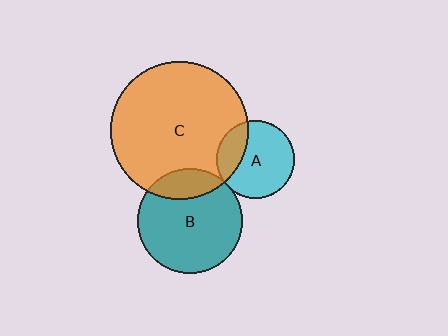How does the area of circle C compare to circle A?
Approximately 3.1 times.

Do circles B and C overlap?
Yes.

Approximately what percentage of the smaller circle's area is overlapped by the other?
Approximately 20%.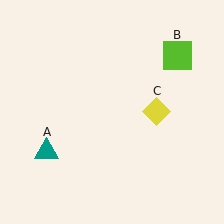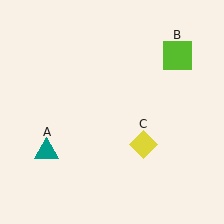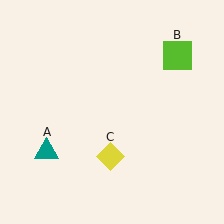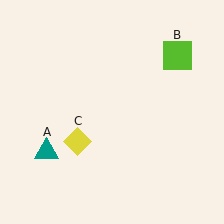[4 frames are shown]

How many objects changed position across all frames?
1 object changed position: yellow diamond (object C).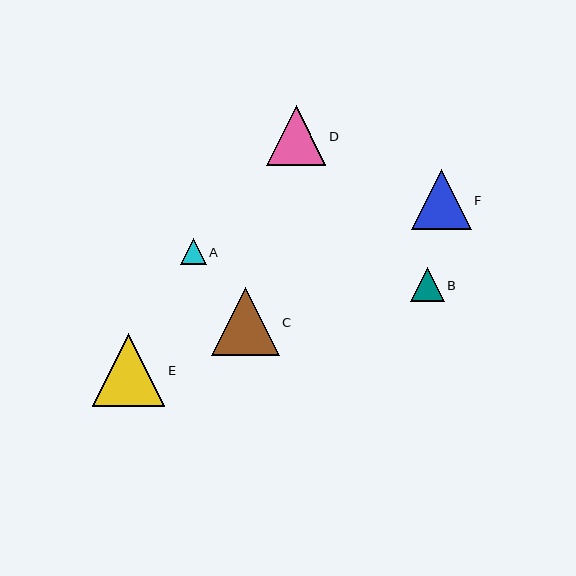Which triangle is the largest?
Triangle E is the largest with a size of approximately 73 pixels.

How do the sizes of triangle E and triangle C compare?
Triangle E and triangle C are approximately the same size.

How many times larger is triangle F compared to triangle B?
Triangle F is approximately 1.8 times the size of triangle B.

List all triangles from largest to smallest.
From largest to smallest: E, C, F, D, B, A.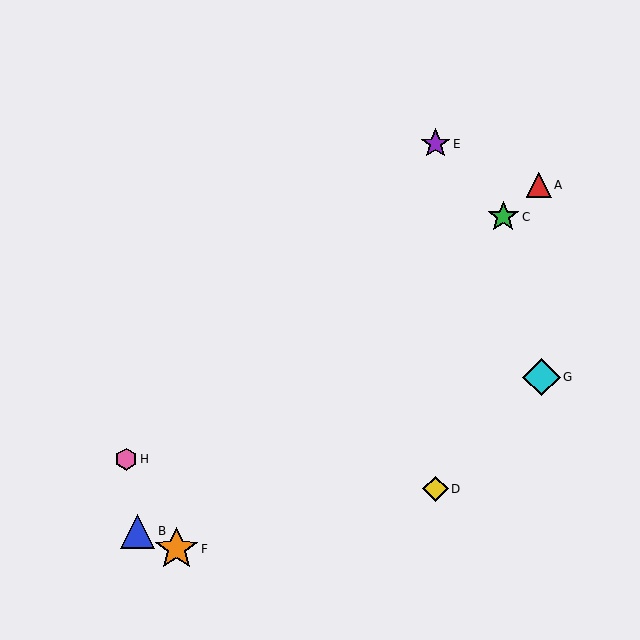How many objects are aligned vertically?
2 objects (D, E) are aligned vertically.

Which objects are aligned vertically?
Objects D, E are aligned vertically.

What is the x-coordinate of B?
Object B is at x≈138.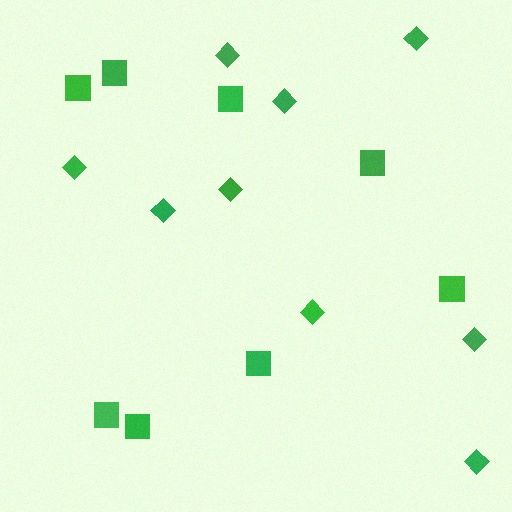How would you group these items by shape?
There are 2 groups: one group of squares (8) and one group of diamonds (9).